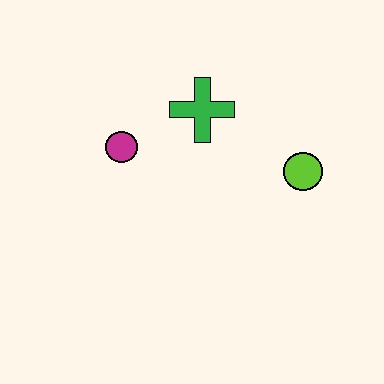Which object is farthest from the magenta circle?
The lime circle is farthest from the magenta circle.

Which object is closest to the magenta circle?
The green cross is closest to the magenta circle.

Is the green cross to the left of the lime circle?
Yes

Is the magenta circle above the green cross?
No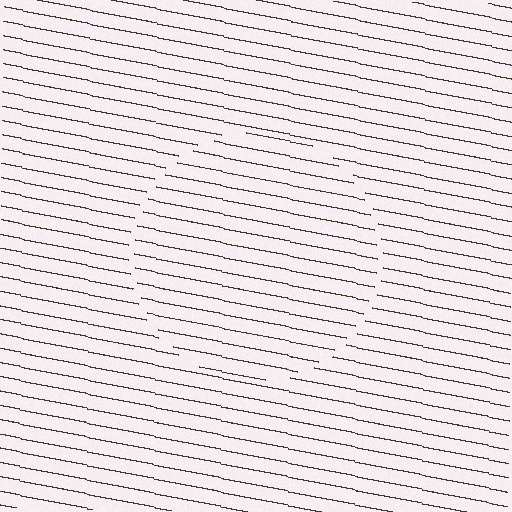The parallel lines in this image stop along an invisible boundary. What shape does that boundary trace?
An illusory circle. The interior of the shape contains the same grating, shifted by half a period — the contour is defined by the phase discontinuity where line-ends from the inner and outer gratings abut.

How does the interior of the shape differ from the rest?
The interior of the shape contains the same grating, shifted by half a period — the contour is defined by the phase discontinuity where line-ends from the inner and outer gratings abut.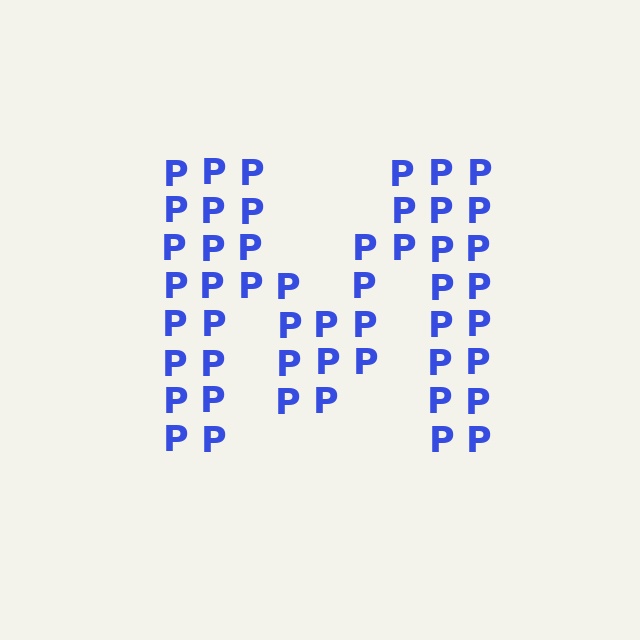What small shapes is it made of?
It is made of small letter P's.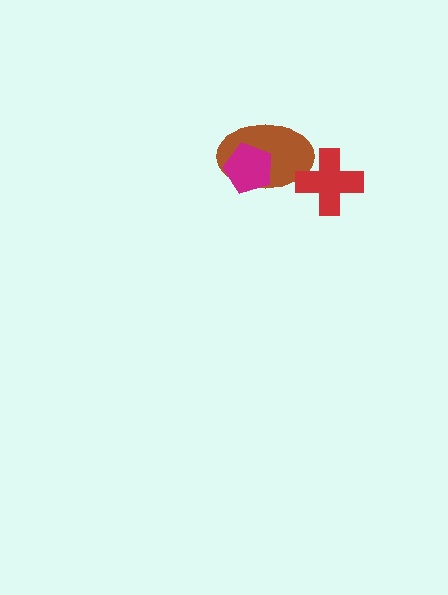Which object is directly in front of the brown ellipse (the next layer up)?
The magenta pentagon is directly in front of the brown ellipse.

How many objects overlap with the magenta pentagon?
1 object overlaps with the magenta pentagon.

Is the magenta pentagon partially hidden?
No, no other shape covers it.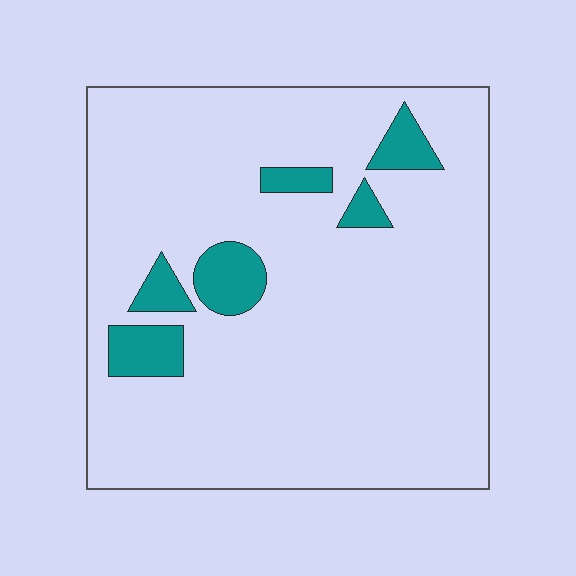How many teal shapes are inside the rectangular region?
6.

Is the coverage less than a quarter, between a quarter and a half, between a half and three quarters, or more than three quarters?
Less than a quarter.